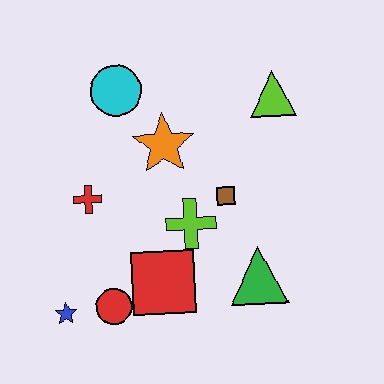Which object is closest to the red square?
The red circle is closest to the red square.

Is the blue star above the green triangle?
No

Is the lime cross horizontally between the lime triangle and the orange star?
Yes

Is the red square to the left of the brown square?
Yes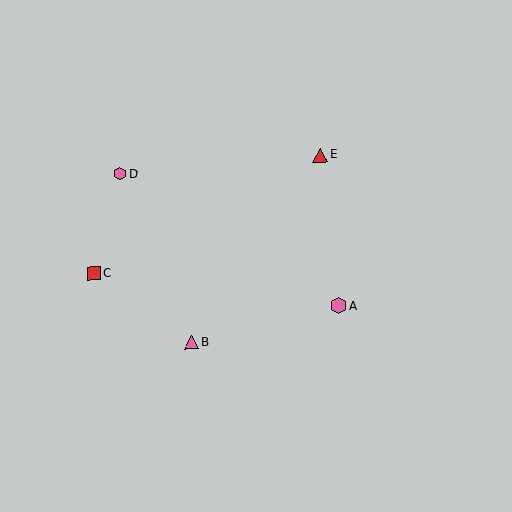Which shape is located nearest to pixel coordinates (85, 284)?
The red square (labeled C) at (94, 273) is nearest to that location.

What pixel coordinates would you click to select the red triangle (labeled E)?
Click at (320, 155) to select the red triangle E.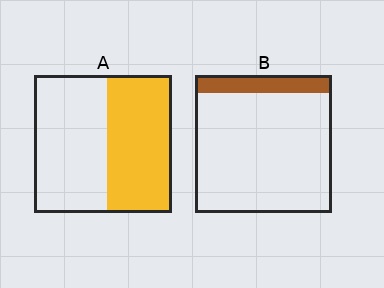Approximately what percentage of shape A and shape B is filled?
A is approximately 45% and B is approximately 15%.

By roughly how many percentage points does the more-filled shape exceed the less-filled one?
By roughly 35 percentage points (A over B).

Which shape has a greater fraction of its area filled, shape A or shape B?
Shape A.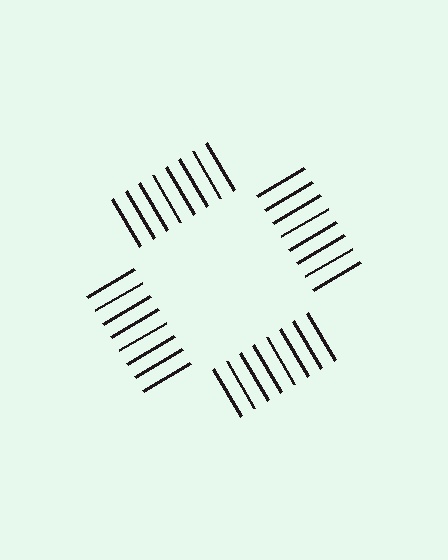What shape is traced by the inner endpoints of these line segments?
An illusory square — the line segments terminate on its edges but no continuous stroke is drawn.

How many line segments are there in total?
32 — 8 along each of the 4 edges.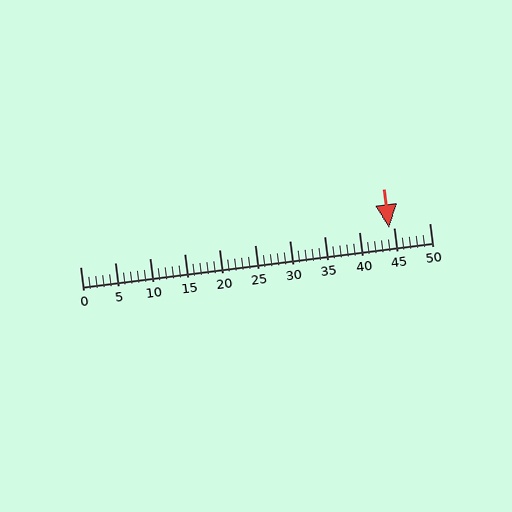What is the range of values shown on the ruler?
The ruler shows values from 0 to 50.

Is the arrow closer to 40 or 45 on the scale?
The arrow is closer to 45.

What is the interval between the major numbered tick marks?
The major tick marks are spaced 5 units apart.